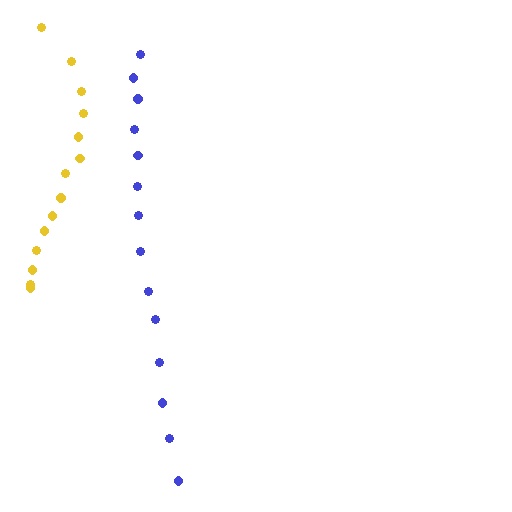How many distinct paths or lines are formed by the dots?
There are 2 distinct paths.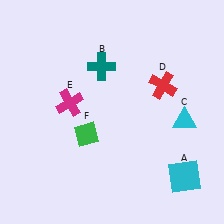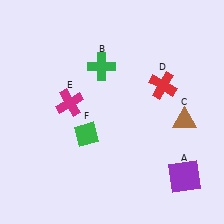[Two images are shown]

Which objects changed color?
A changed from cyan to purple. B changed from teal to green. C changed from cyan to brown.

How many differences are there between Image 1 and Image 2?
There are 3 differences between the two images.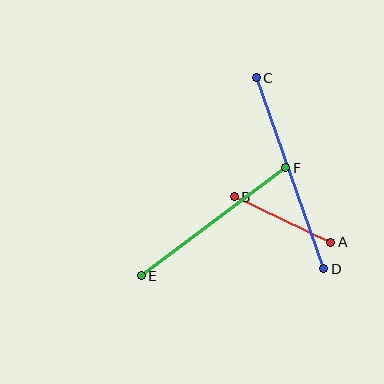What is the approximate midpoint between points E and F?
The midpoint is at approximately (213, 222) pixels.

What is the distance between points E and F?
The distance is approximately 180 pixels.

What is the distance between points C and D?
The distance is approximately 202 pixels.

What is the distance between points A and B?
The distance is approximately 107 pixels.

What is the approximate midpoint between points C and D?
The midpoint is at approximately (290, 173) pixels.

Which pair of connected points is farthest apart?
Points C and D are farthest apart.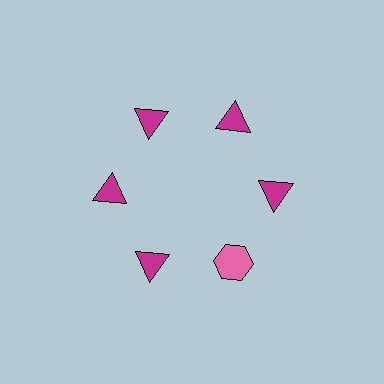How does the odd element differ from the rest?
It differs in both color (pink instead of magenta) and shape (hexagon instead of triangle).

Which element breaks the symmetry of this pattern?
The pink hexagon at roughly the 5 o'clock position breaks the symmetry. All other shapes are magenta triangles.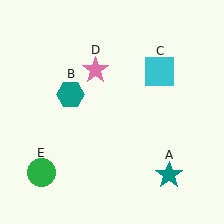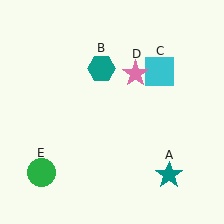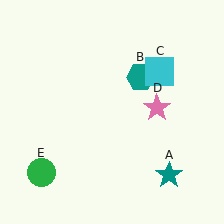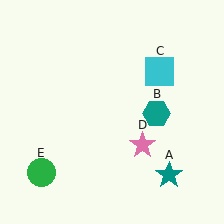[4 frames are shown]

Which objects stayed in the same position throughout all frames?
Teal star (object A) and cyan square (object C) and green circle (object E) remained stationary.